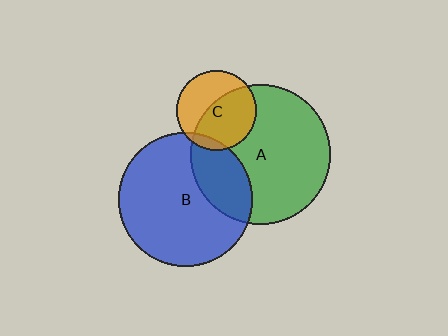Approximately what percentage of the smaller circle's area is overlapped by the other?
Approximately 10%.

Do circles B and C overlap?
Yes.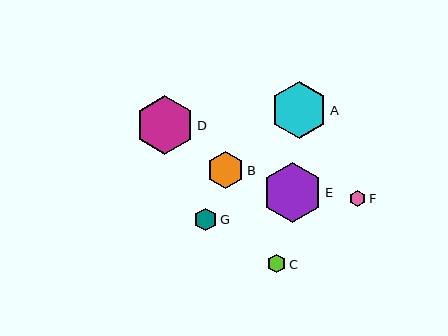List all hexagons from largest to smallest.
From largest to smallest: E, D, A, B, G, C, F.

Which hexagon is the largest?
Hexagon E is the largest with a size of approximately 60 pixels.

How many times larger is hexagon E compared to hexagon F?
Hexagon E is approximately 3.7 times the size of hexagon F.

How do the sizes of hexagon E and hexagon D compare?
Hexagon E and hexagon D are approximately the same size.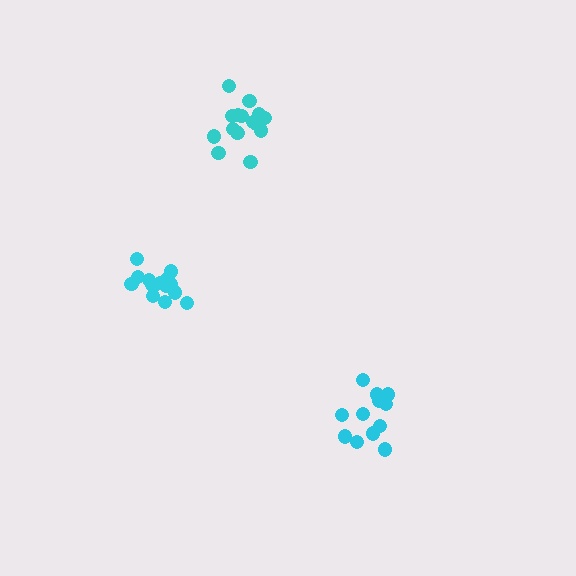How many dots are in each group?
Group 1: 16 dots, Group 2: 12 dots, Group 3: 15 dots (43 total).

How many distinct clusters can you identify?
There are 3 distinct clusters.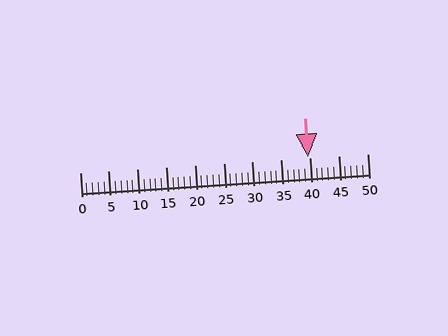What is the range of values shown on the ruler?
The ruler shows values from 0 to 50.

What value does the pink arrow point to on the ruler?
The pink arrow points to approximately 40.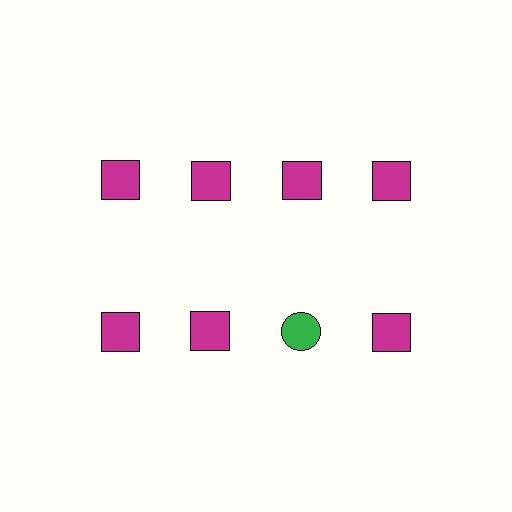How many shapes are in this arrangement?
There are 8 shapes arranged in a grid pattern.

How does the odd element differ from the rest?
It differs in both color (green instead of magenta) and shape (circle instead of square).